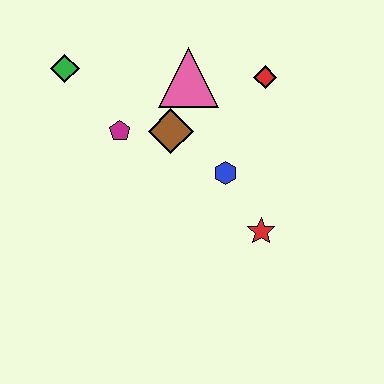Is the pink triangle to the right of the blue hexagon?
No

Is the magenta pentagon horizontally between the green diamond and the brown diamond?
Yes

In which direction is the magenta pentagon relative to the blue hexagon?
The magenta pentagon is to the left of the blue hexagon.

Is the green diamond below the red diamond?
No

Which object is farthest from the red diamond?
The green diamond is farthest from the red diamond.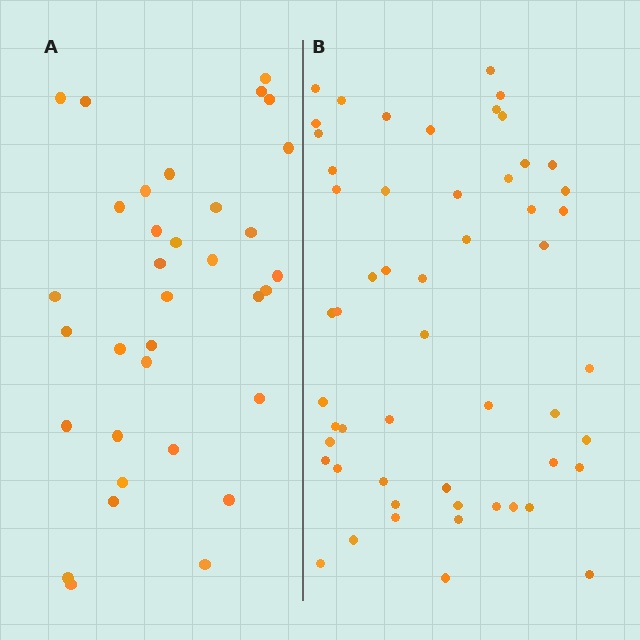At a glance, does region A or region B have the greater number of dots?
Region B (the right region) has more dots.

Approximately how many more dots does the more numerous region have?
Region B has approximately 20 more dots than region A.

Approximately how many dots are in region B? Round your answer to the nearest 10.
About 50 dots. (The exact count is 54, which rounds to 50.)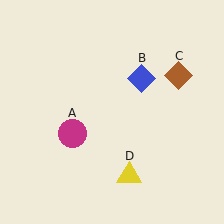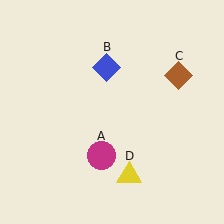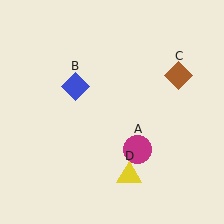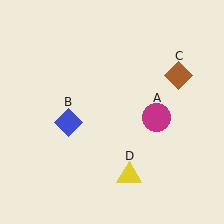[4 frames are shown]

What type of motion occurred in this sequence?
The magenta circle (object A), blue diamond (object B) rotated counterclockwise around the center of the scene.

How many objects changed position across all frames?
2 objects changed position: magenta circle (object A), blue diamond (object B).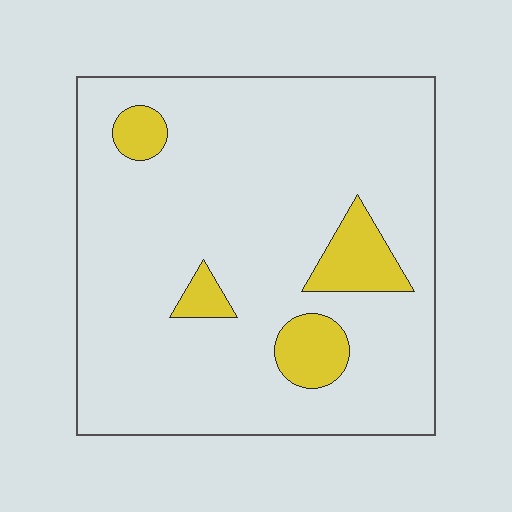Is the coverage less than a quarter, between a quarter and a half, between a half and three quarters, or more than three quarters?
Less than a quarter.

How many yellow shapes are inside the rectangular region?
4.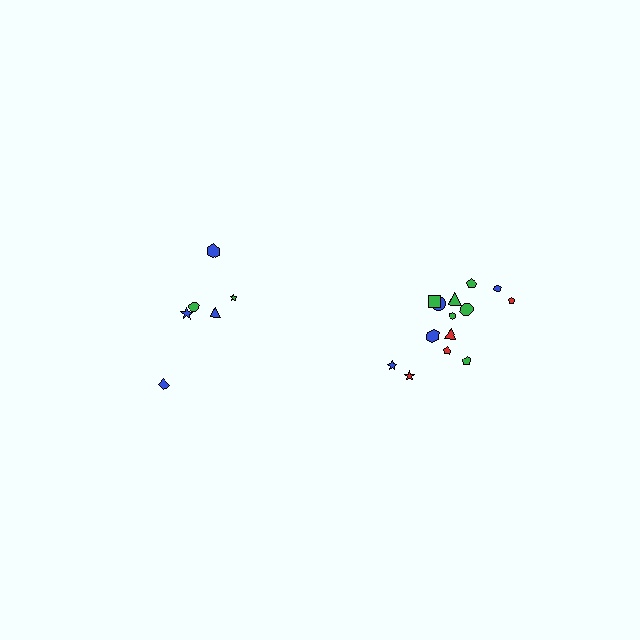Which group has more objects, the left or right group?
The right group.